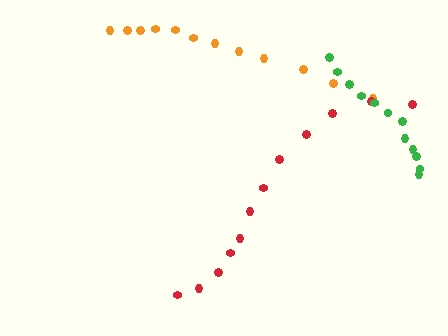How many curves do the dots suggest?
There are 3 distinct paths.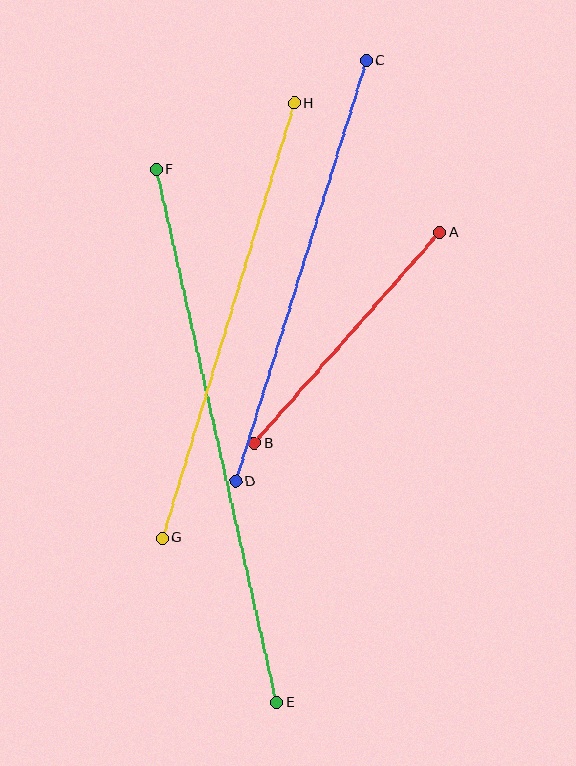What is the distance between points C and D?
The distance is approximately 440 pixels.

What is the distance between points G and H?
The distance is approximately 455 pixels.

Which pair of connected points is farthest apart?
Points E and F are farthest apart.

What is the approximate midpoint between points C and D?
The midpoint is at approximately (301, 271) pixels.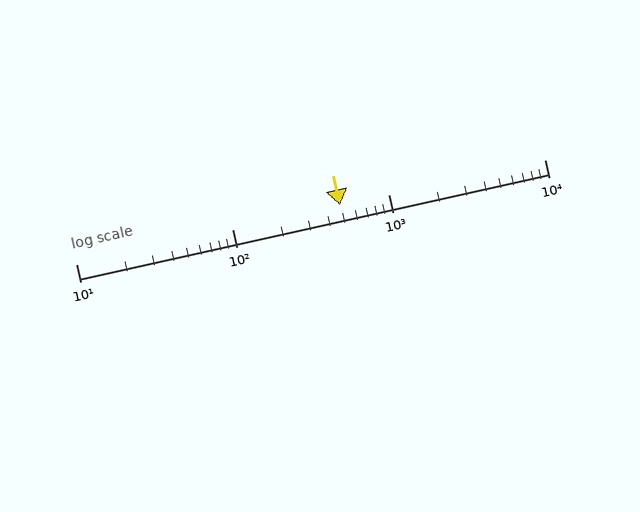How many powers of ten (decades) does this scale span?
The scale spans 3 decades, from 10 to 10000.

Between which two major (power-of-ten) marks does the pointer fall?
The pointer is between 100 and 1000.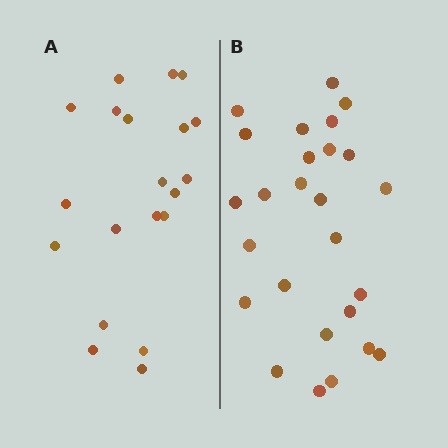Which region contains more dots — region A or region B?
Region B (the right region) has more dots.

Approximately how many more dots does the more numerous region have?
Region B has about 6 more dots than region A.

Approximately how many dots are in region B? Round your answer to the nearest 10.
About 30 dots. (The exact count is 26, which rounds to 30.)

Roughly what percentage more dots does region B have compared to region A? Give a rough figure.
About 30% more.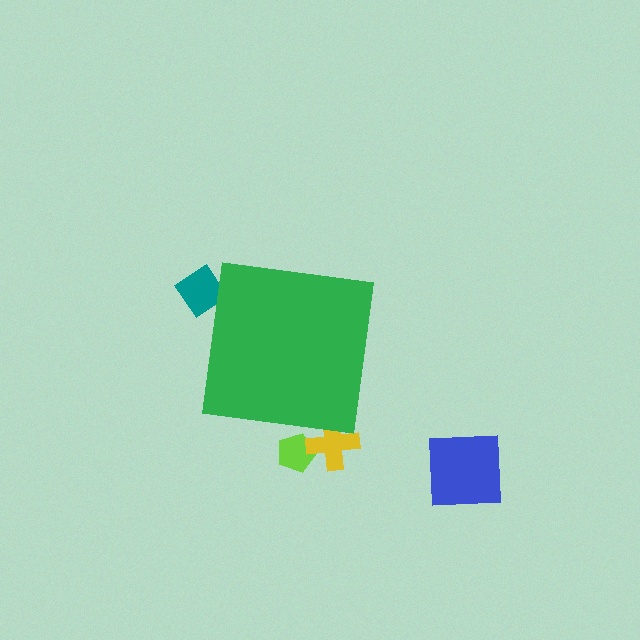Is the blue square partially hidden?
No, the blue square is fully visible.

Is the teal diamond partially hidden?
Yes, the teal diamond is partially hidden behind the green square.